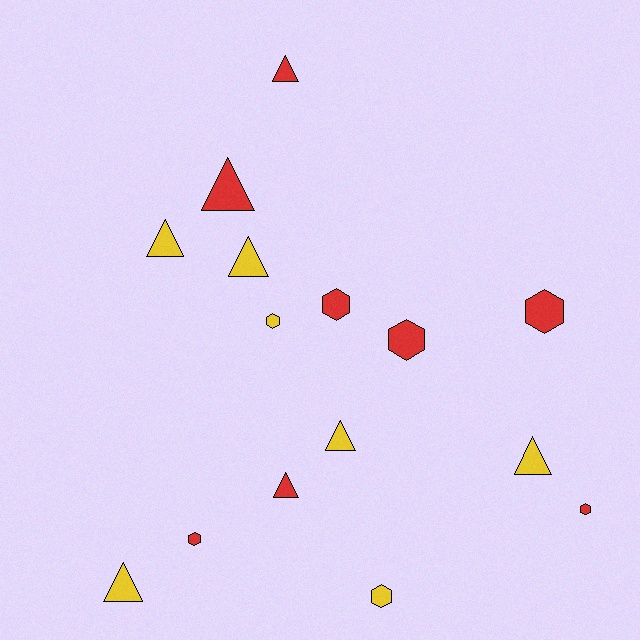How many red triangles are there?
There are 3 red triangles.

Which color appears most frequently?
Red, with 8 objects.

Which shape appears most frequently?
Triangle, with 8 objects.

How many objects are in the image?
There are 15 objects.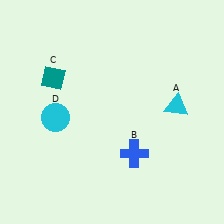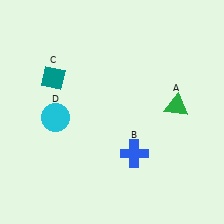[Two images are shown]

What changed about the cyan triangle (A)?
In Image 1, A is cyan. In Image 2, it changed to green.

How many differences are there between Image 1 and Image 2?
There is 1 difference between the two images.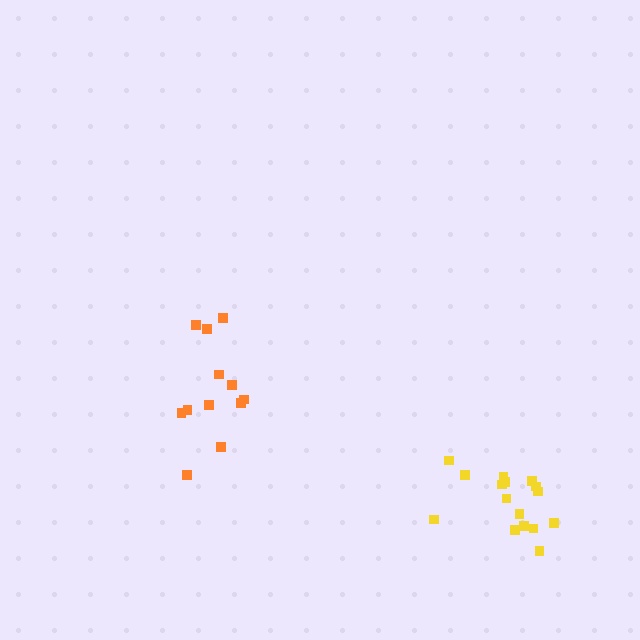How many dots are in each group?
Group 1: 12 dots, Group 2: 16 dots (28 total).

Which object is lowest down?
The yellow cluster is bottommost.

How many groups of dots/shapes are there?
There are 2 groups.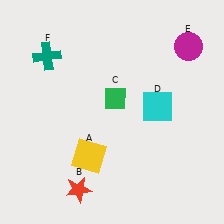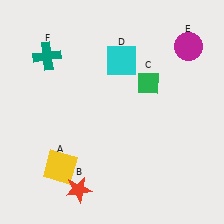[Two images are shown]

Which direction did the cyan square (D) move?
The cyan square (D) moved up.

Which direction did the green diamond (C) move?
The green diamond (C) moved right.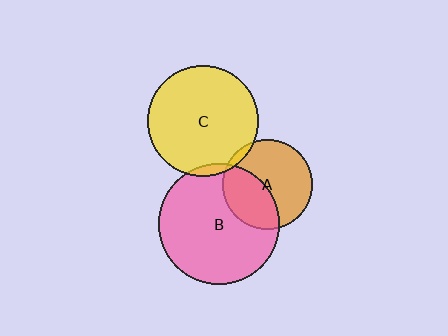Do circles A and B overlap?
Yes.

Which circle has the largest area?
Circle B (pink).